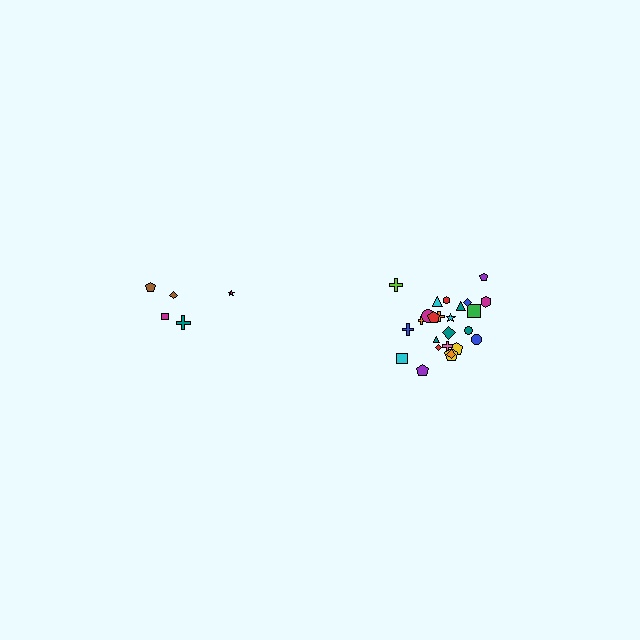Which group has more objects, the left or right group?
The right group.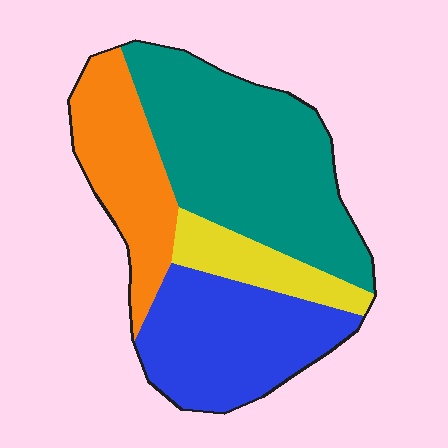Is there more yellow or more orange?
Orange.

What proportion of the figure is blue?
Blue takes up about one quarter (1/4) of the figure.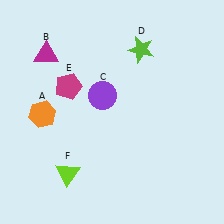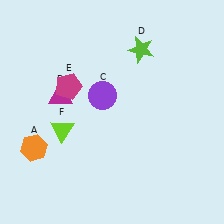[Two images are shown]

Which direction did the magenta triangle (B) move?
The magenta triangle (B) moved down.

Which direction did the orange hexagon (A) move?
The orange hexagon (A) moved down.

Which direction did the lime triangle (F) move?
The lime triangle (F) moved up.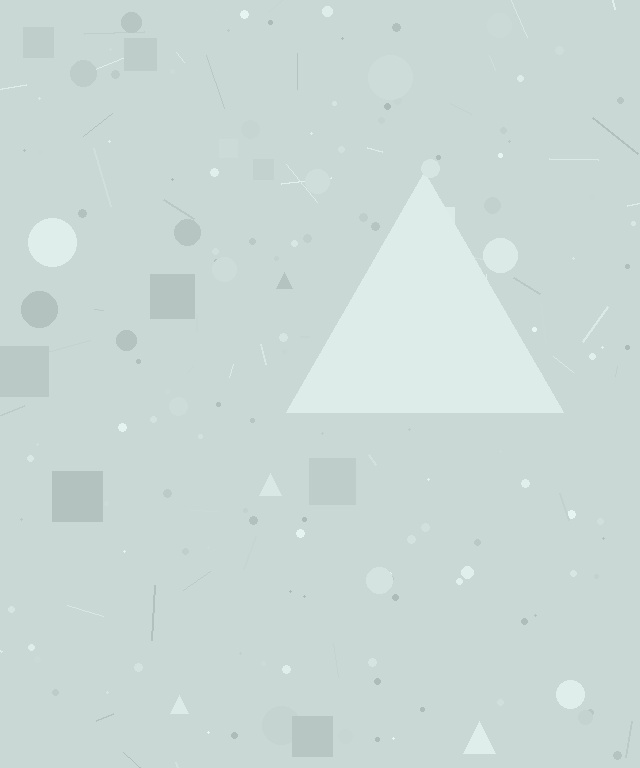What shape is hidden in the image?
A triangle is hidden in the image.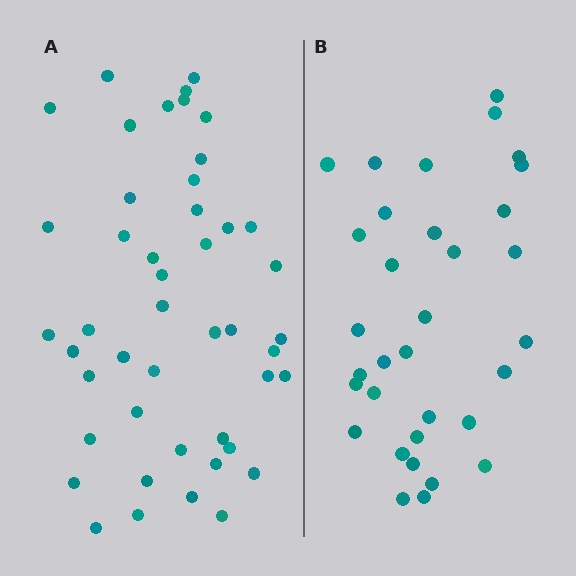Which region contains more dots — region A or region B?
Region A (the left region) has more dots.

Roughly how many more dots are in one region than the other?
Region A has approximately 15 more dots than region B.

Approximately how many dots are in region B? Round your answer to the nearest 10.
About 30 dots. (The exact count is 33, which rounds to 30.)